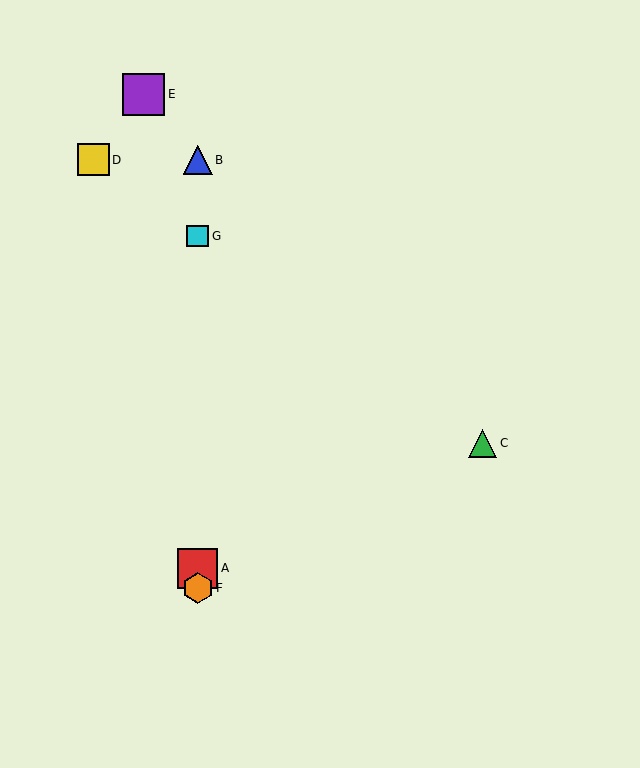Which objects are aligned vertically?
Objects A, B, F, G are aligned vertically.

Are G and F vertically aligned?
Yes, both are at x≈198.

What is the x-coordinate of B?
Object B is at x≈198.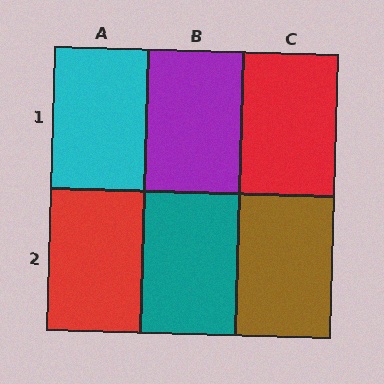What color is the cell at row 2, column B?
Teal.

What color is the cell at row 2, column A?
Red.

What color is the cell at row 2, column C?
Brown.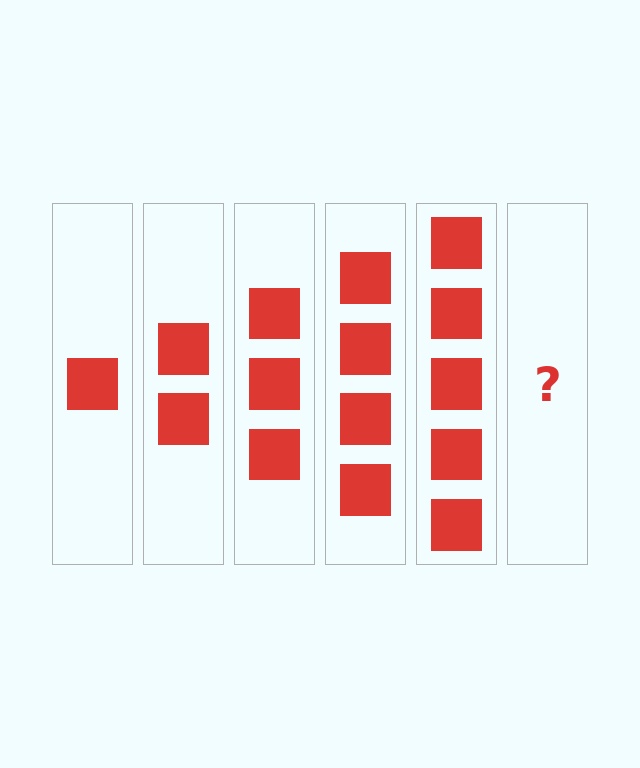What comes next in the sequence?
The next element should be 6 squares.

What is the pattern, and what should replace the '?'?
The pattern is that each step adds one more square. The '?' should be 6 squares.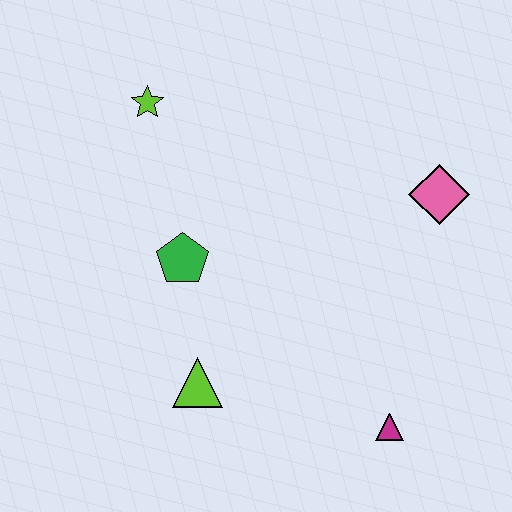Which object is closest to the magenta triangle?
The lime triangle is closest to the magenta triangle.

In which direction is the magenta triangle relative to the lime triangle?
The magenta triangle is to the right of the lime triangle.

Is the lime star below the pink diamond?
No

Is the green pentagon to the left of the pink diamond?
Yes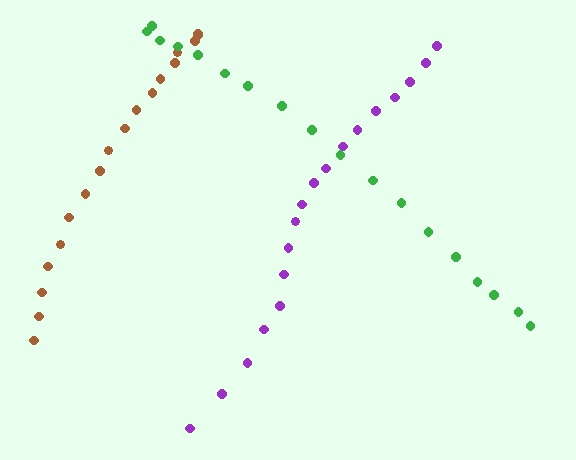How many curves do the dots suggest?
There are 3 distinct paths.